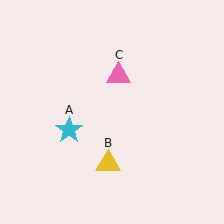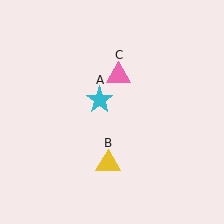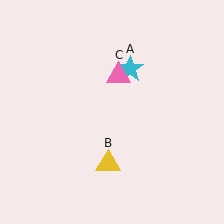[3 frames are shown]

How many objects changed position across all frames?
1 object changed position: cyan star (object A).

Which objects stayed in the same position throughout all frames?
Yellow triangle (object B) and pink triangle (object C) remained stationary.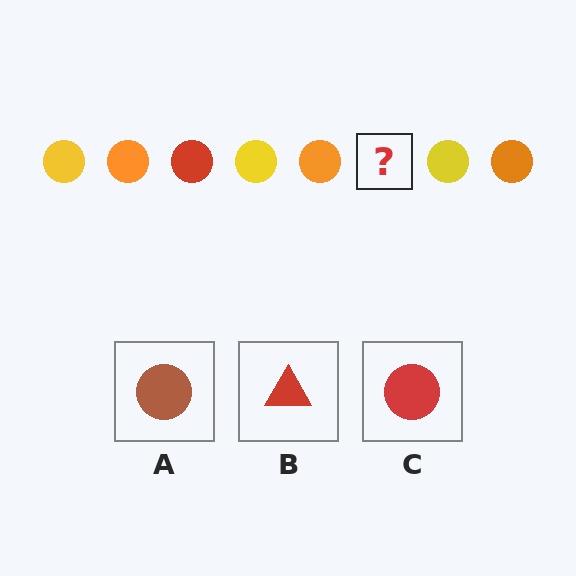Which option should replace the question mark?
Option C.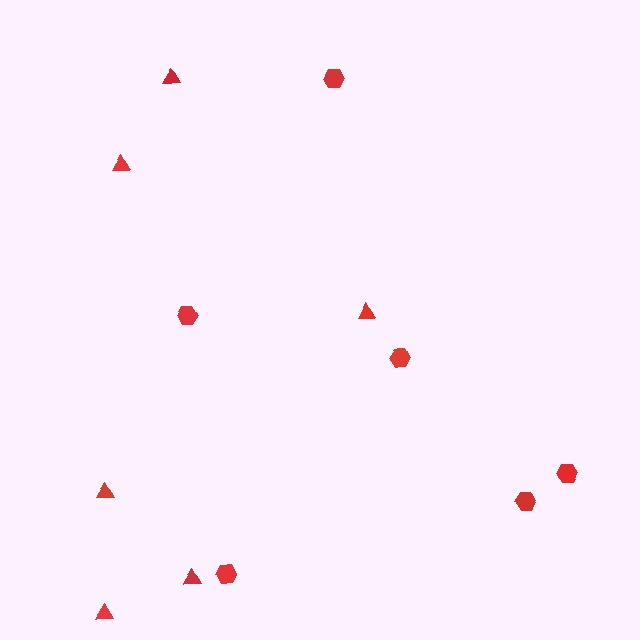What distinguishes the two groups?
There are 2 groups: one group of hexagons (6) and one group of triangles (6).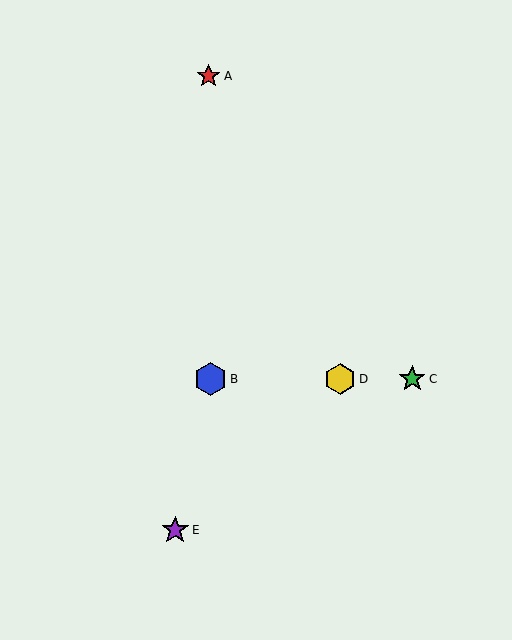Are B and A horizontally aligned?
No, B is at y≈379 and A is at y≈76.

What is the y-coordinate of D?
Object D is at y≈379.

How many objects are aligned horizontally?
3 objects (B, C, D) are aligned horizontally.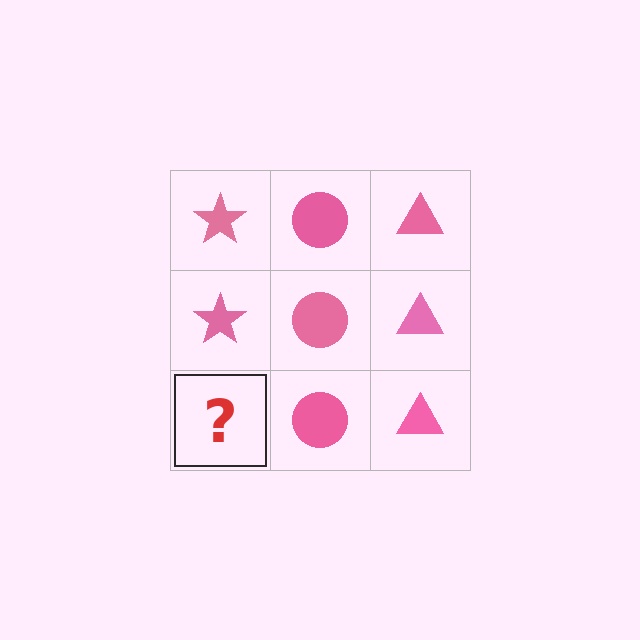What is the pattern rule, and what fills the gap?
The rule is that each column has a consistent shape. The gap should be filled with a pink star.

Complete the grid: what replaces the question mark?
The question mark should be replaced with a pink star.